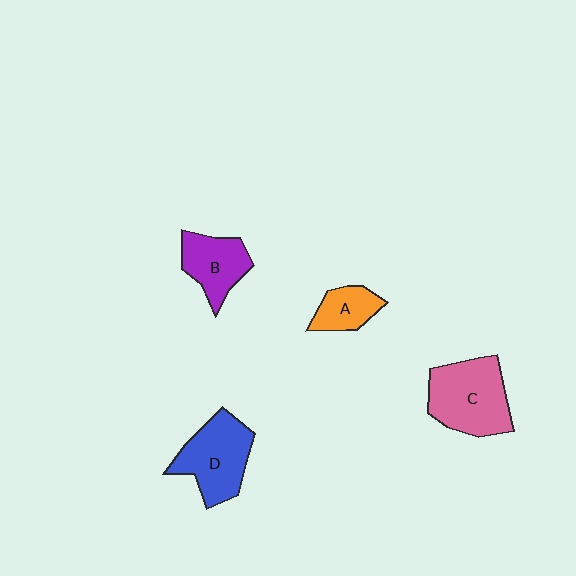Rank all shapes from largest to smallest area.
From largest to smallest: C (pink), D (blue), B (purple), A (orange).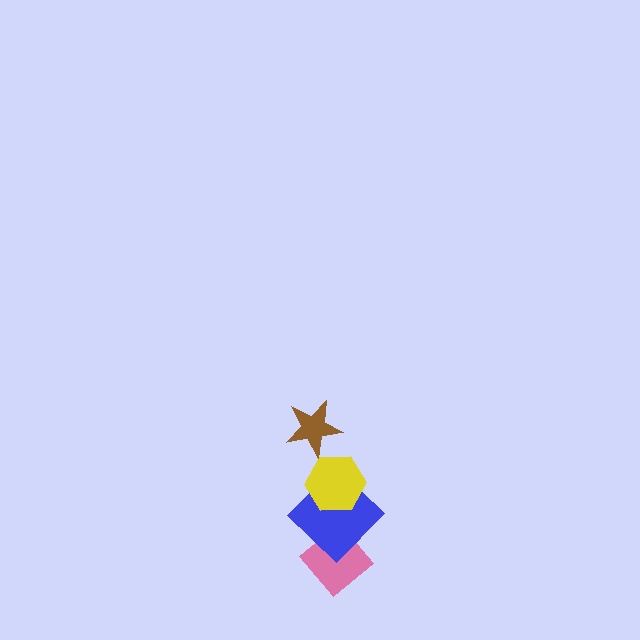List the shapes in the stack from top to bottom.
From top to bottom: the brown star, the yellow hexagon, the blue diamond, the pink diamond.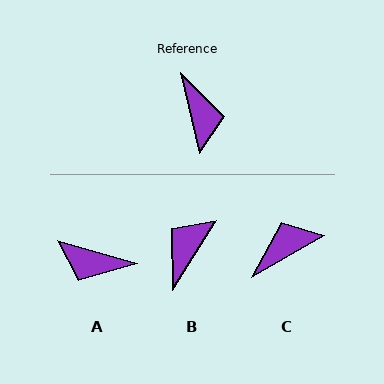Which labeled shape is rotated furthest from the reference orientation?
B, about 135 degrees away.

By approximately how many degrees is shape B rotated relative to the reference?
Approximately 135 degrees counter-clockwise.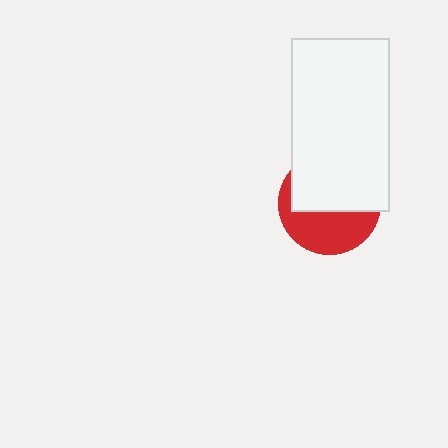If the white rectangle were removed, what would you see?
You would see the complete red circle.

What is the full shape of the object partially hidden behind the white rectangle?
The partially hidden object is a red circle.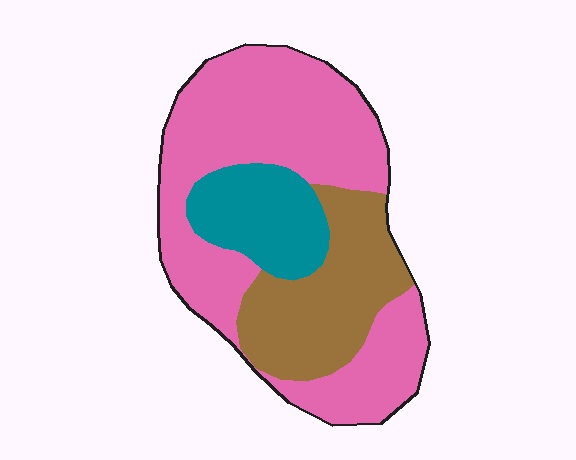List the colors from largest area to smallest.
From largest to smallest: pink, brown, teal.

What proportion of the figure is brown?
Brown covers roughly 25% of the figure.